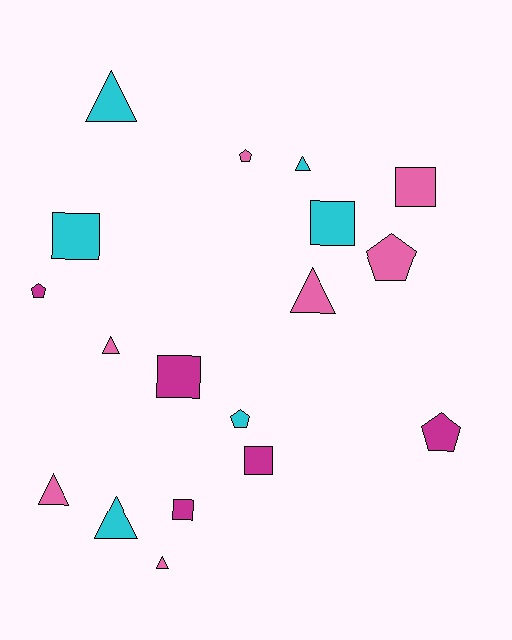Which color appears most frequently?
Pink, with 7 objects.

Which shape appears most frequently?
Triangle, with 7 objects.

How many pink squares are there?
There is 1 pink square.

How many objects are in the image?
There are 18 objects.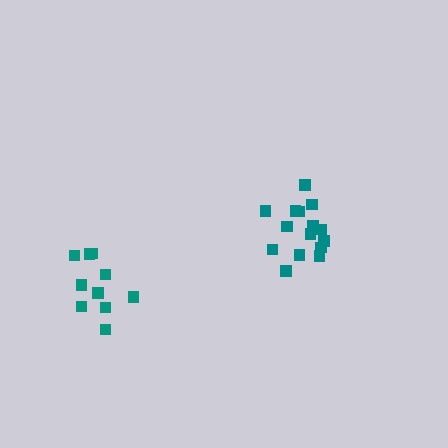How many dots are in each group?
Group 1: 10 dots, Group 2: 15 dots (25 total).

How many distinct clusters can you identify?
There are 2 distinct clusters.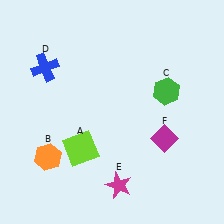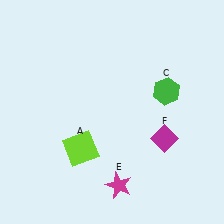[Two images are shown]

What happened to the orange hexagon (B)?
The orange hexagon (B) was removed in Image 2. It was in the bottom-left area of Image 1.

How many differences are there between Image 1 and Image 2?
There are 2 differences between the two images.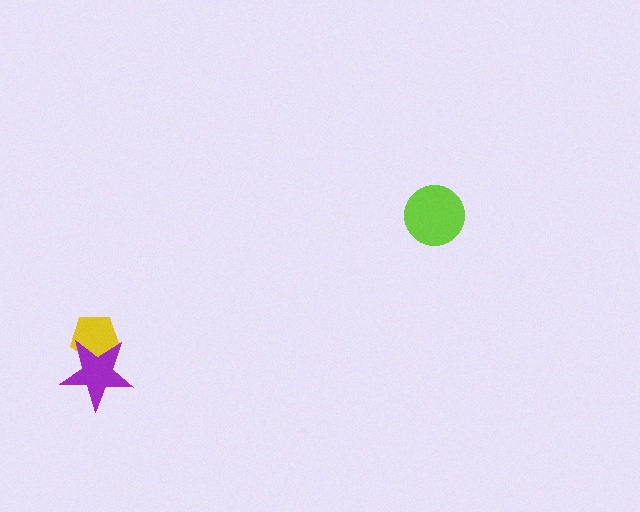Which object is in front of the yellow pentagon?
The purple star is in front of the yellow pentagon.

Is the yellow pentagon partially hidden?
Yes, it is partially covered by another shape.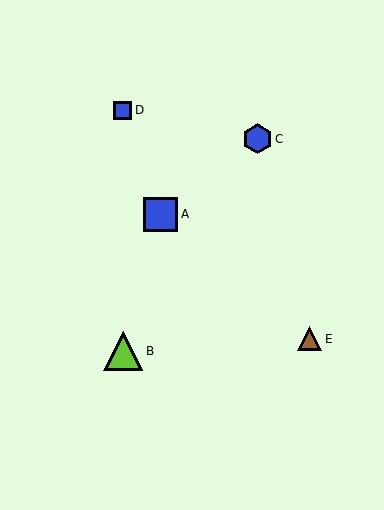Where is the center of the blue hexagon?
The center of the blue hexagon is at (257, 139).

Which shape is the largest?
The lime triangle (labeled B) is the largest.